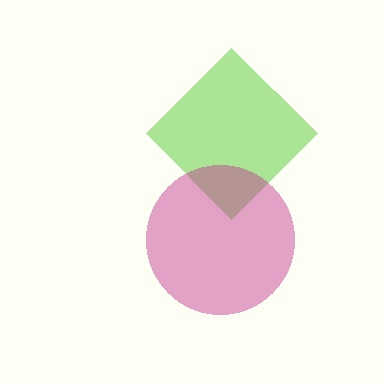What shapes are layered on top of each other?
The layered shapes are: a lime diamond, a magenta circle.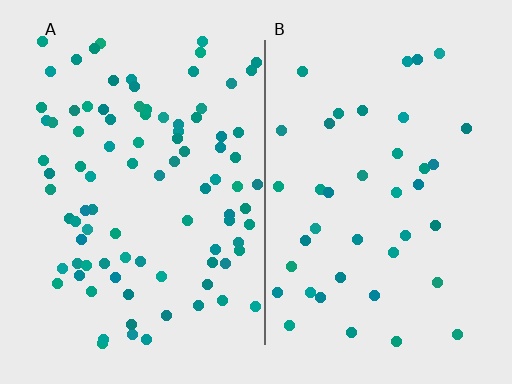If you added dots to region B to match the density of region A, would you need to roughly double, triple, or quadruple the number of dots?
Approximately double.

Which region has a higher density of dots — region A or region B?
A (the left).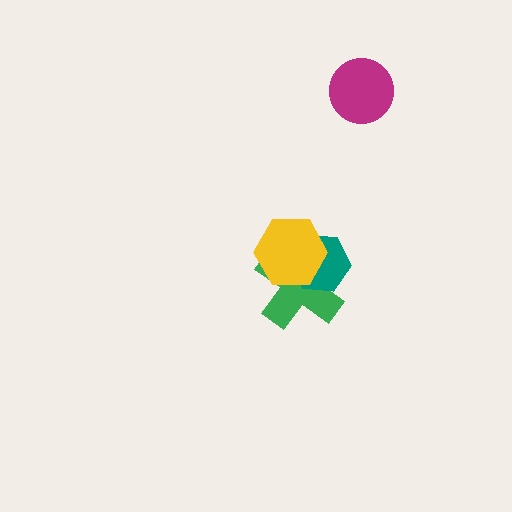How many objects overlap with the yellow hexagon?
2 objects overlap with the yellow hexagon.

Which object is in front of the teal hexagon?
The yellow hexagon is in front of the teal hexagon.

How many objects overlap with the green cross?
2 objects overlap with the green cross.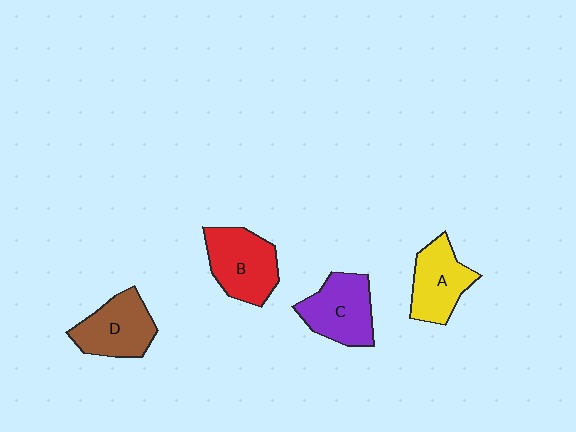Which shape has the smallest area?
Shape A (yellow).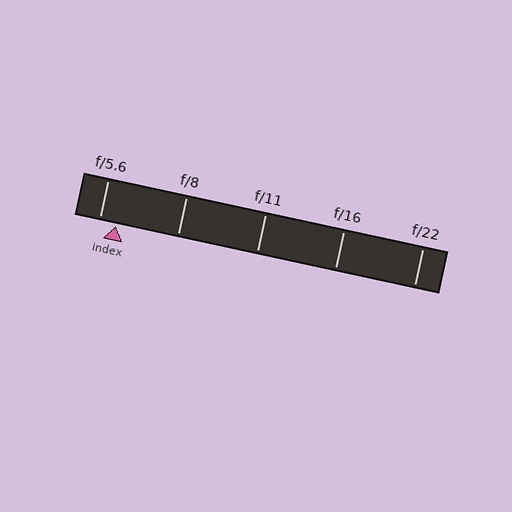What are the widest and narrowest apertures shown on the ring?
The widest aperture shown is f/5.6 and the narrowest is f/22.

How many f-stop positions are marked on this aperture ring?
There are 5 f-stop positions marked.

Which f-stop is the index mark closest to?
The index mark is closest to f/5.6.